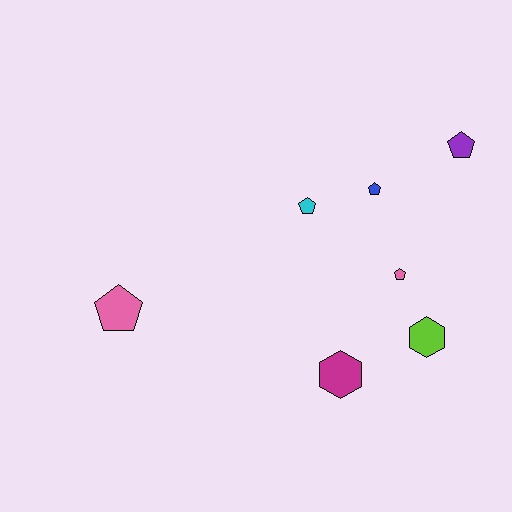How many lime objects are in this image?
There is 1 lime object.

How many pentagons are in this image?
There are 5 pentagons.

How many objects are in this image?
There are 7 objects.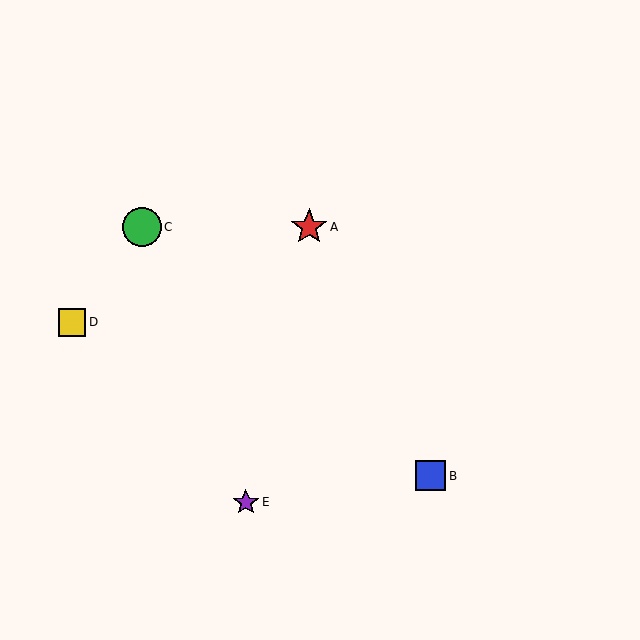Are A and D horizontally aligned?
No, A is at y≈227 and D is at y≈322.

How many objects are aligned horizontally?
2 objects (A, C) are aligned horizontally.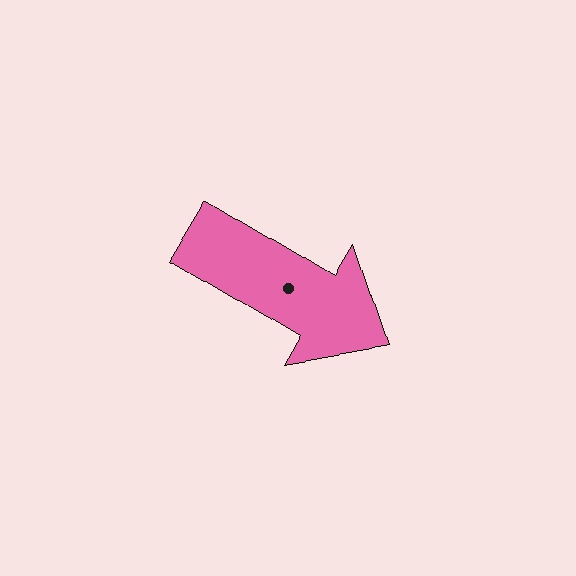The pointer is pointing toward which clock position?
Roughly 4 o'clock.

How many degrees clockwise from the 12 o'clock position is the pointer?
Approximately 121 degrees.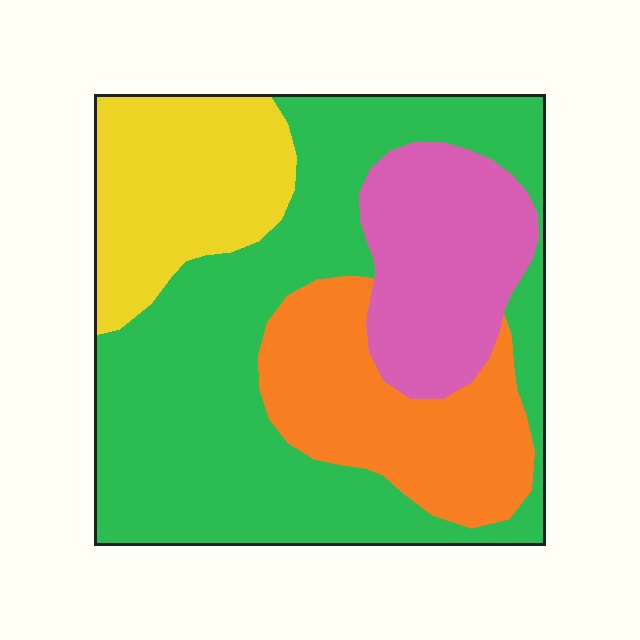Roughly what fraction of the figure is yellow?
Yellow takes up about one sixth (1/6) of the figure.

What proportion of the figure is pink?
Pink takes up about one sixth (1/6) of the figure.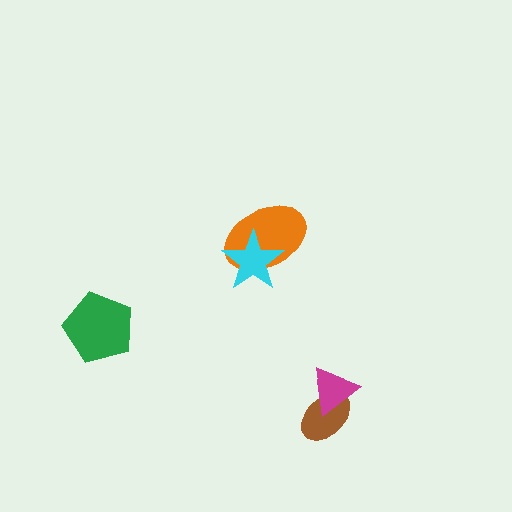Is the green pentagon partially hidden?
No, no other shape covers it.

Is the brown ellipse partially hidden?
Yes, it is partially covered by another shape.